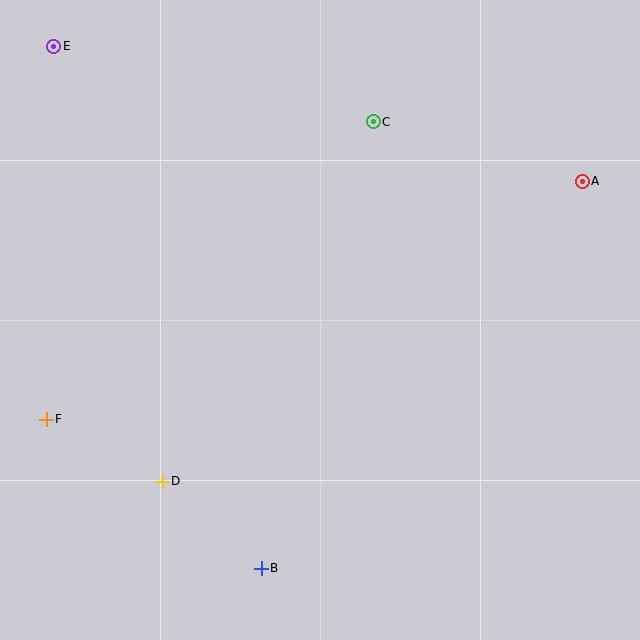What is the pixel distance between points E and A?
The distance between E and A is 546 pixels.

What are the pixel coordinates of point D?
Point D is at (162, 481).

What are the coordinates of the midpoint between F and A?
The midpoint between F and A is at (314, 300).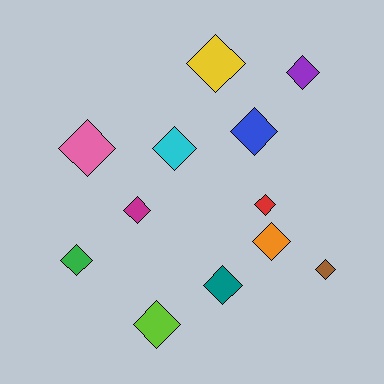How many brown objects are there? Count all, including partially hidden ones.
There is 1 brown object.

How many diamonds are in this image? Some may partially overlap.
There are 12 diamonds.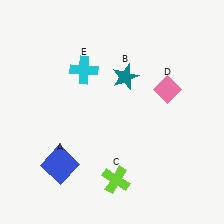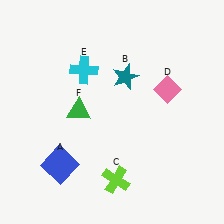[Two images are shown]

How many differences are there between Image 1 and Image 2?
There is 1 difference between the two images.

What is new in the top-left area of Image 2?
A green triangle (F) was added in the top-left area of Image 2.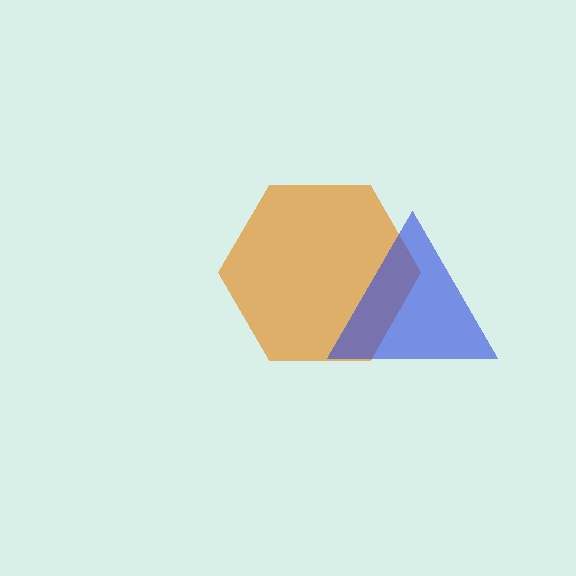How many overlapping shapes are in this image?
There are 2 overlapping shapes in the image.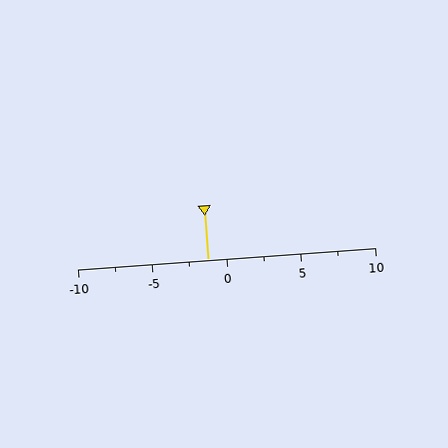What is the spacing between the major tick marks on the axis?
The major ticks are spaced 5 apart.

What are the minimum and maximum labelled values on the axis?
The axis runs from -10 to 10.